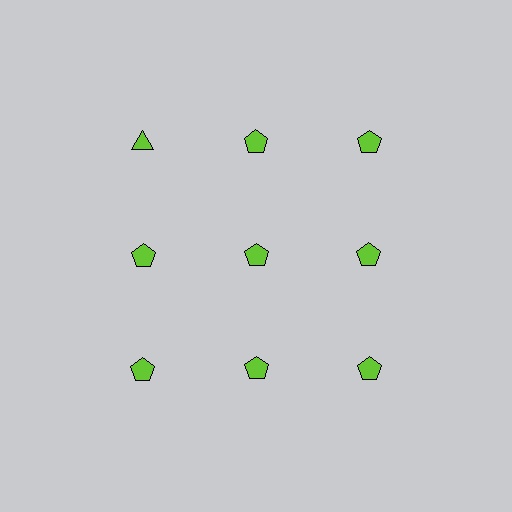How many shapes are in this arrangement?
There are 9 shapes arranged in a grid pattern.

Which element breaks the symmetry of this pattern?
The lime triangle in the top row, leftmost column breaks the symmetry. All other shapes are lime pentagons.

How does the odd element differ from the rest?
It has a different shape: triangle instead of pentagon.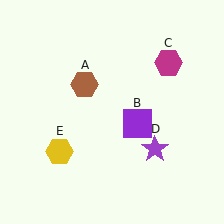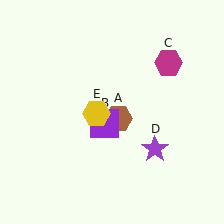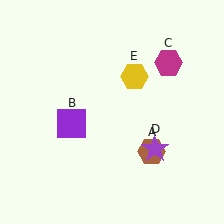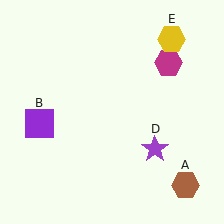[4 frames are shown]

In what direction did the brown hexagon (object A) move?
The brown hexagon (object A) moved down and to the right.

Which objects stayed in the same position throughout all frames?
Magenta hexagon (object C) and purple star (object D) remained stationary.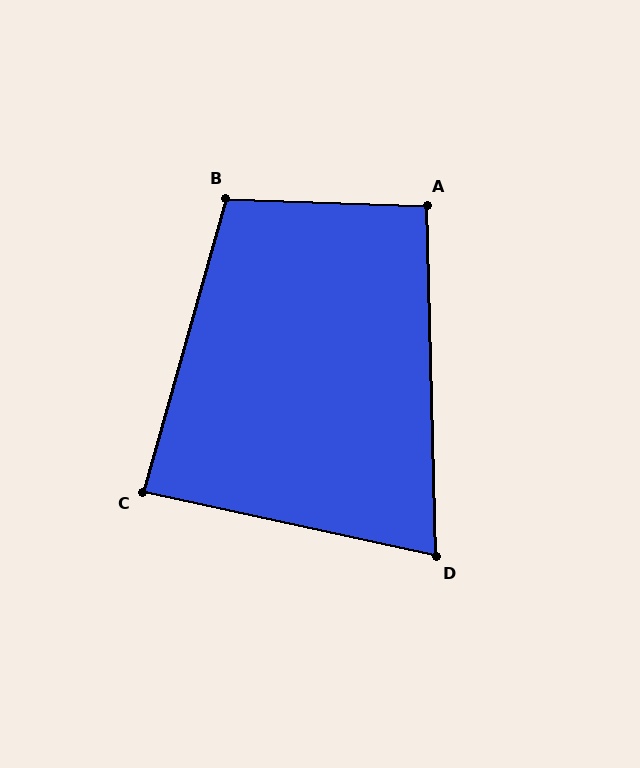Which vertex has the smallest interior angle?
D, at approximately 76 degrees.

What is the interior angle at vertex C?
Approximately 86 degrees (approximately right).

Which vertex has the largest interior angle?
B, at approximately 104 degrees.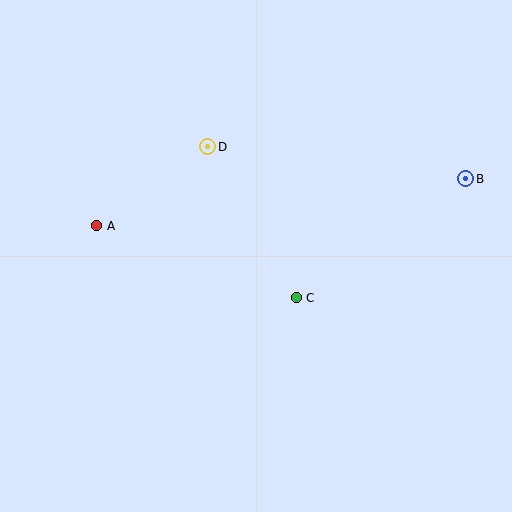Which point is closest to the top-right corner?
Point B is closest to the top-right corner.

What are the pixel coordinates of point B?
Point B is at (466, 179).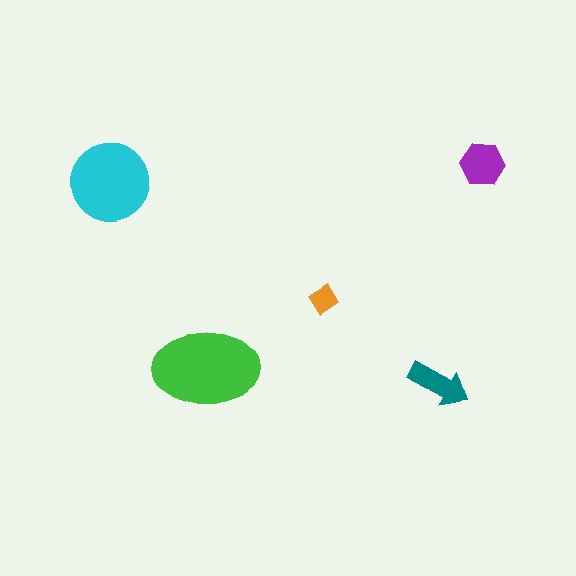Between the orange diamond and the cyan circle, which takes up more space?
The cyan circle.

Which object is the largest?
The green ellipse.